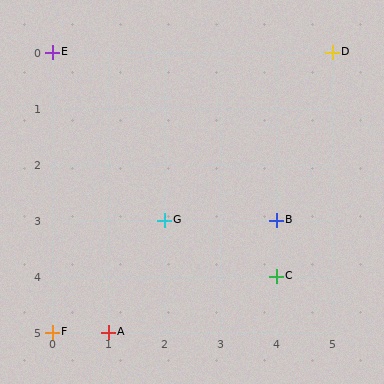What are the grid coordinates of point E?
Point E is at grid coordinates (0, 0).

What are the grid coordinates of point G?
Point G is at grid coordinates (2, 3).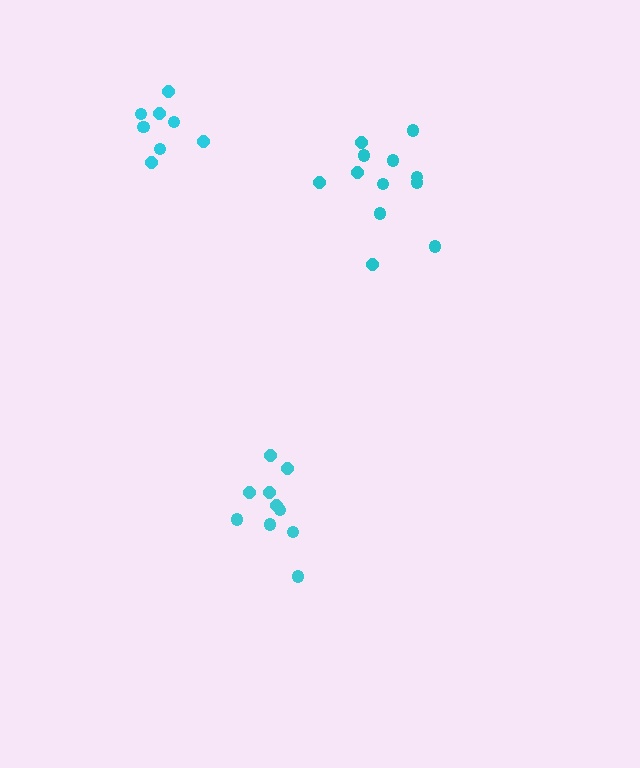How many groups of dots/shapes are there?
There are 3 groups.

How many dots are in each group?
Group 1: 12 dots, Group 2: 10 dots, Group 3: 8 dots (30 total).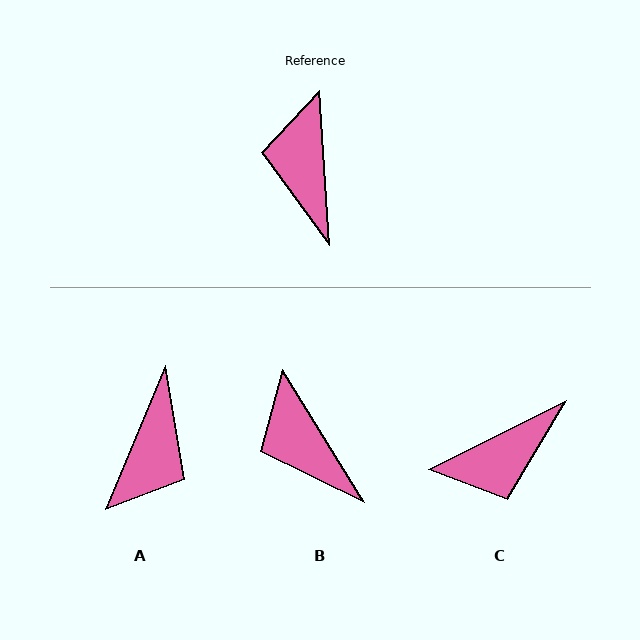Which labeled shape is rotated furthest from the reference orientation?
A, about 153 degrees away.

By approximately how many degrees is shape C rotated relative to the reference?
Approximately 113 degrees counter-clockwise.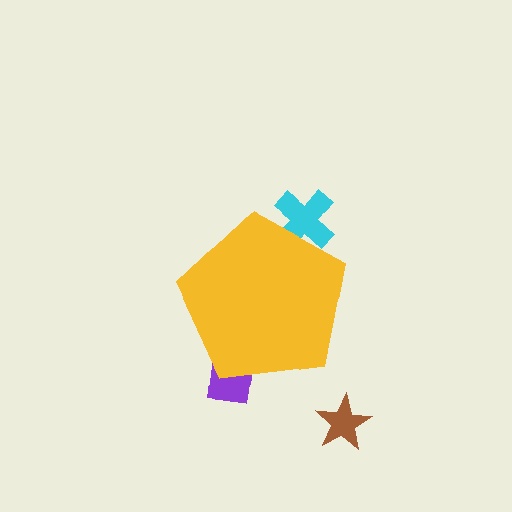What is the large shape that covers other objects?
A yellow pentagon.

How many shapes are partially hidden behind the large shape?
2 shapes are partially hidden.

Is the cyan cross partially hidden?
Yes, the cyan cross is partially hidden behind the yellow pentagon.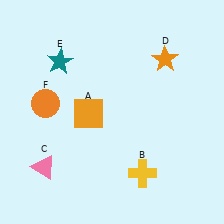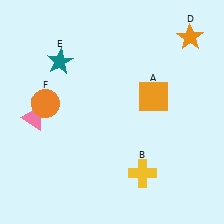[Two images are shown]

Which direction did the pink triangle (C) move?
The pink triangle (C) moved up.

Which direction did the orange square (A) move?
The orange square (A) moved right.